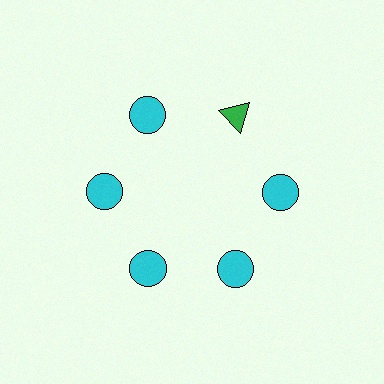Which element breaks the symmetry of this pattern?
The green triangle at roughly the 1 o'clock position breaks the symmetry. All other shapes are cyan circles.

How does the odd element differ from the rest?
It differs in both color (green instead of cyan) and shape (triangle instead of circle).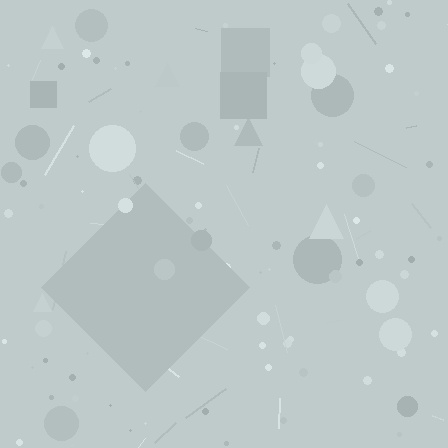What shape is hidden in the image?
A diamond is hidden in the image.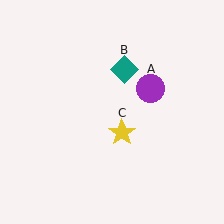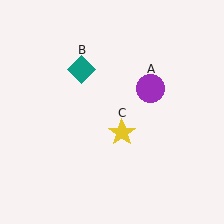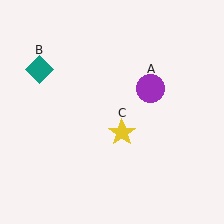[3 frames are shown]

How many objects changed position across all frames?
1 object changed position: teal diamond (object B).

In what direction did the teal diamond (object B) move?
The teal diamond (object B) moved left.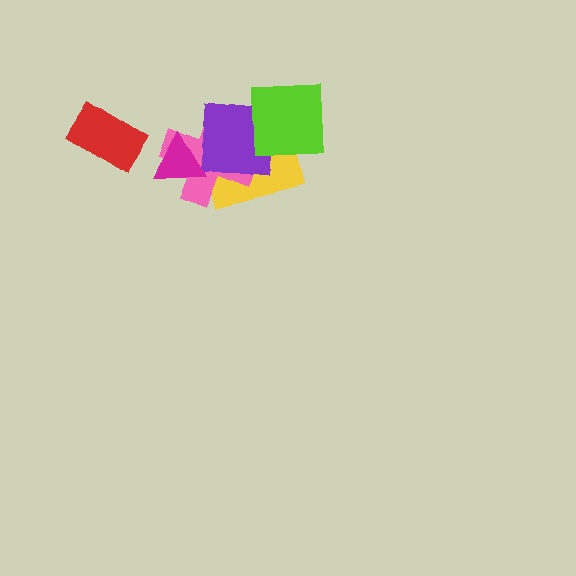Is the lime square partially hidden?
No, no other shape covers it.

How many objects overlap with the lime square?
2 objects overlap with the lime square.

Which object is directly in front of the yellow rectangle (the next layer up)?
The pink cross is directly in front of the yellow rectangle.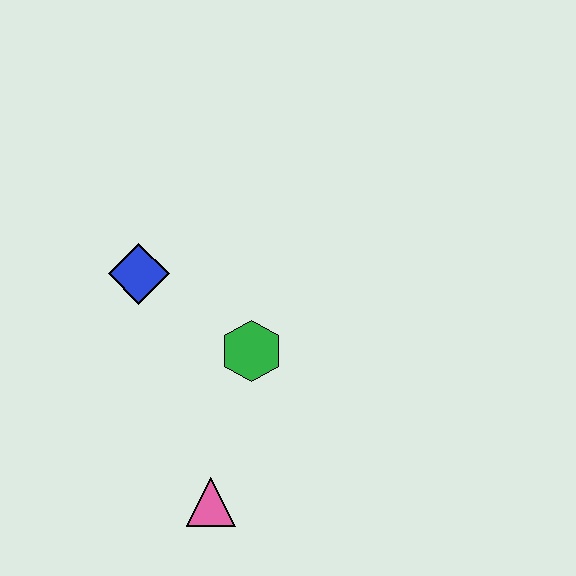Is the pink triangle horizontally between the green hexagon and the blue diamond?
Yes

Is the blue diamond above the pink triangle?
Yes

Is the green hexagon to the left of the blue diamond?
No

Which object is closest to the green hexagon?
The blue diamond is closest to the green hexagon.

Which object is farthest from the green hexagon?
The pink triangle is farthest from the green hexagon.